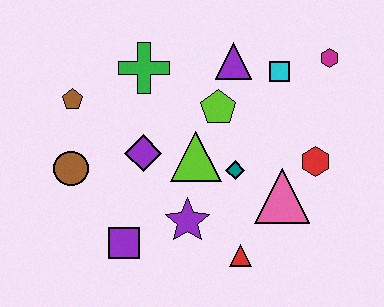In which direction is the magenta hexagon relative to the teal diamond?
The magenta hexagon is above the teal diamond.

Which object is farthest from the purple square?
The magenta hexagon is farthest from the purple square.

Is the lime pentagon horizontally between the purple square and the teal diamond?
Yes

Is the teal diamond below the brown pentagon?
Yes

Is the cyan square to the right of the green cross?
Yes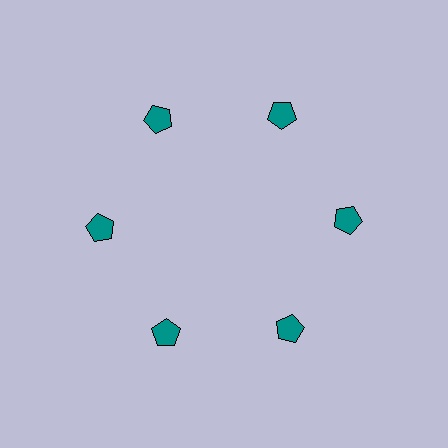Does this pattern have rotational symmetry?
Yes, this pattern has 6-fold rotational symmetry. It looks the same after rotating 60 degrees around the center.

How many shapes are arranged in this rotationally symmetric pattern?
There are 6 shapes, arranged in 6 groups of 1.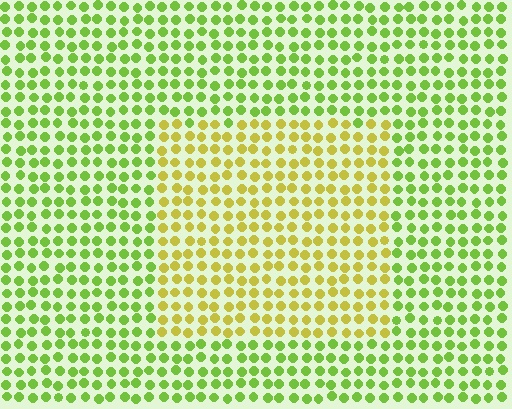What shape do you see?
I see a rectangle.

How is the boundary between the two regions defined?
The boundary is defined purely by a slight shift in hue (about 37 degrees). Spacing, size, and orientation are identical on both sides.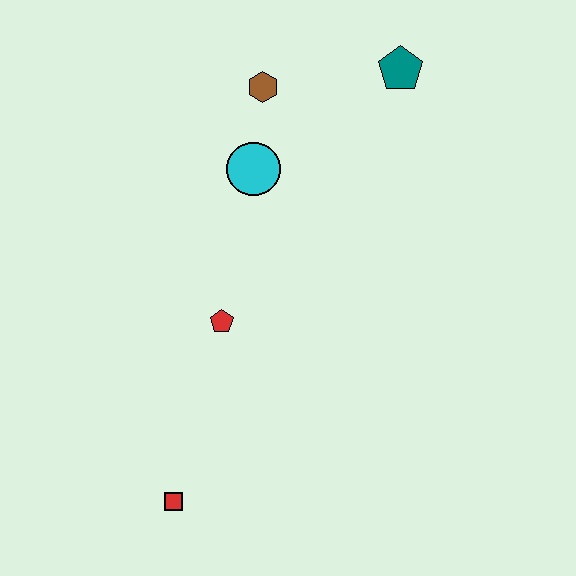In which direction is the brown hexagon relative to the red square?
The brown hexagon is above the red square.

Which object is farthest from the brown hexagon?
The red square is farthest from the brown hexagon.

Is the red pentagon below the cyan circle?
Yes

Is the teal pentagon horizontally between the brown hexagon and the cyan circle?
No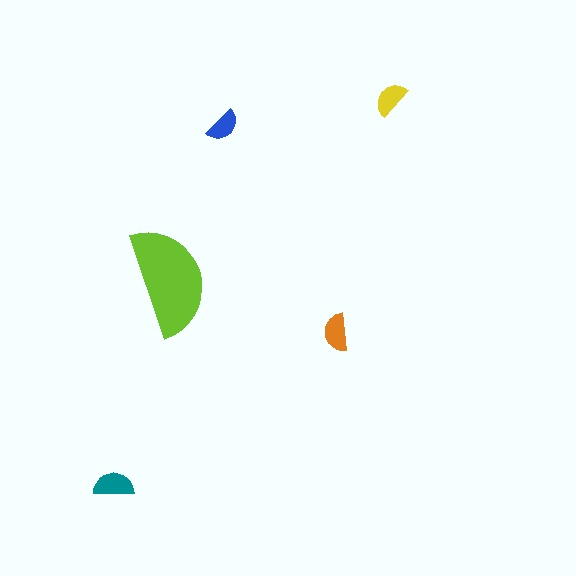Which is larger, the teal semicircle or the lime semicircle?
The lime one.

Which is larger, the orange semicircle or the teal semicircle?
The teal one.